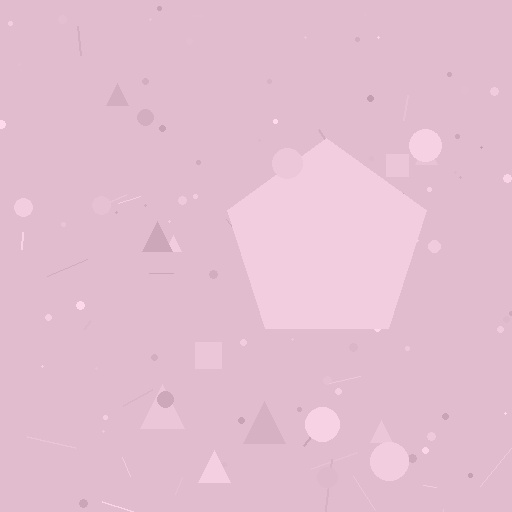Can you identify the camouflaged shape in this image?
The camouflaged shape is a pentagon.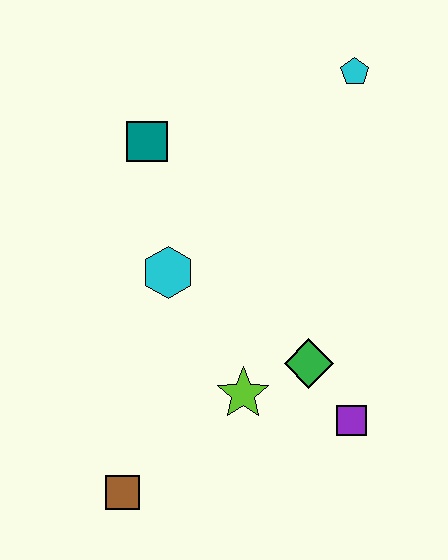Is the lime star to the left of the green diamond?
Yes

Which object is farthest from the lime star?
The cyan pentagon is farthest from the lime star.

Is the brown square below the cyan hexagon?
Yes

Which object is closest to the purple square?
The green diamond is closest to the purple square.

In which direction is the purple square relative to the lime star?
The purple square is to the right of the lime star.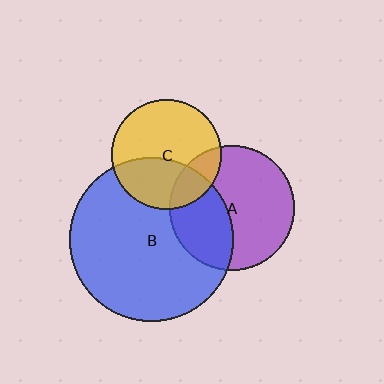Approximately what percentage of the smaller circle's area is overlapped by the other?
Approximately 40%.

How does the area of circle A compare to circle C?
Approximately 1.3 times.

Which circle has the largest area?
Circle B (blue).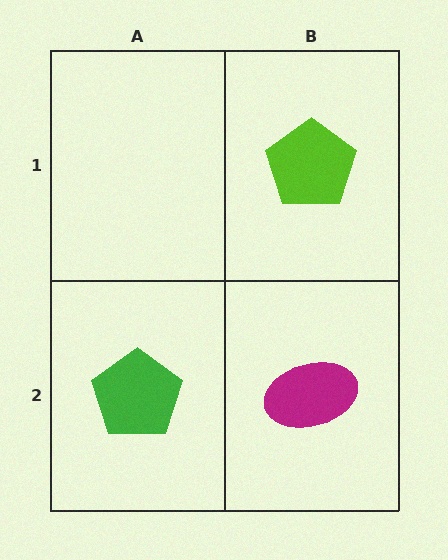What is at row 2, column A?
A green pentagon.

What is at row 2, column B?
A magenta ellipse.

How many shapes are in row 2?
2 shapes.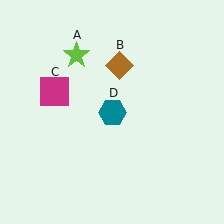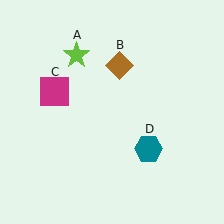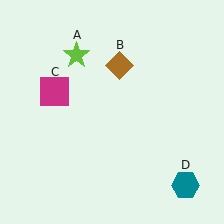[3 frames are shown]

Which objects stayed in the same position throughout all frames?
Lime star (object A) and brown diamond (object B) and magenta square (object C) remained stationary.